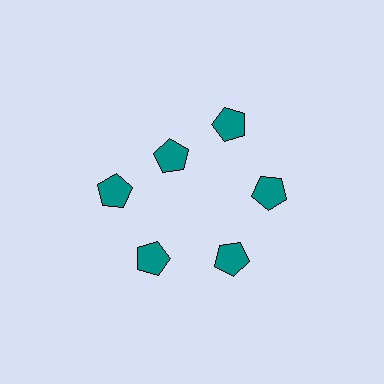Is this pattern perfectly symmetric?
No. The 6 teal pentagons are arranged in a ring, but one element near the 11 o'clock position is pulled inward toward the center, breaking the 6-fold rotational symmetry.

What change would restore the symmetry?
The symmetry would be restored by moving it outward, back onto the ring so that all 6 pentagons sit at equal angles and equal distance from the center.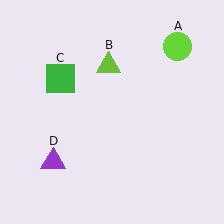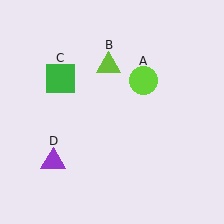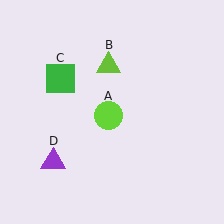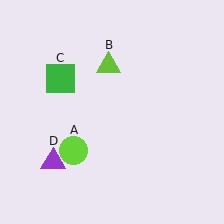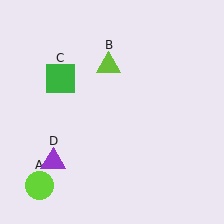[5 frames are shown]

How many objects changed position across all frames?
1 object changed position: lime circle (object A).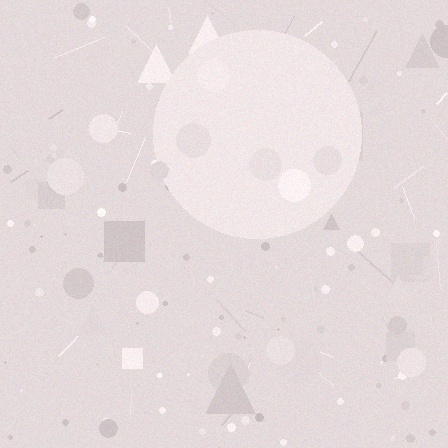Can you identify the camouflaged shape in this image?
The camouflaged shape is a circle.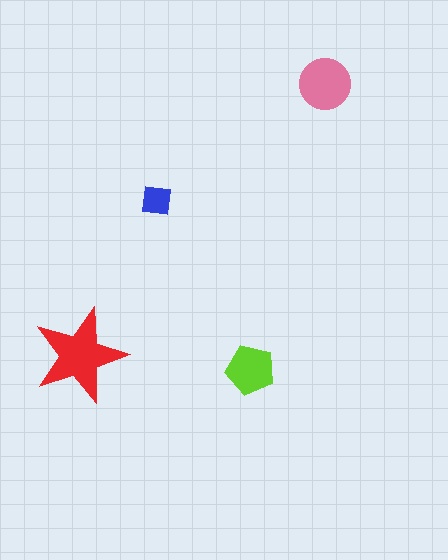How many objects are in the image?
There are 4 objects in the image.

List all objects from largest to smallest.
The red star, the pink circle, the lime pentagon, the blue square.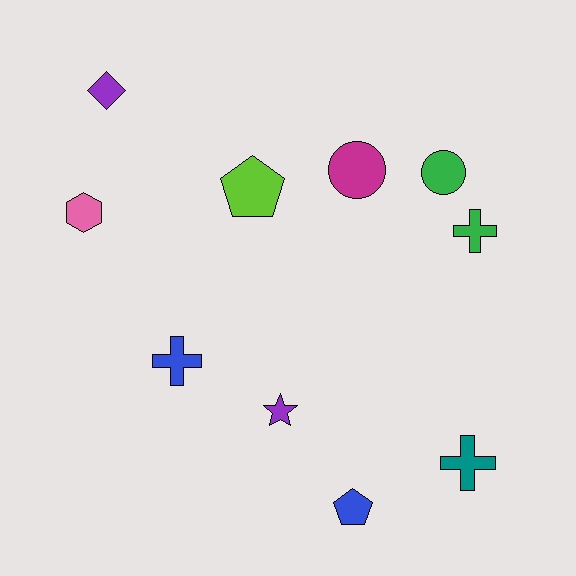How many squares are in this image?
There are no squares.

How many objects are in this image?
There are 10 objects.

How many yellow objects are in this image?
There are no yellow objects.